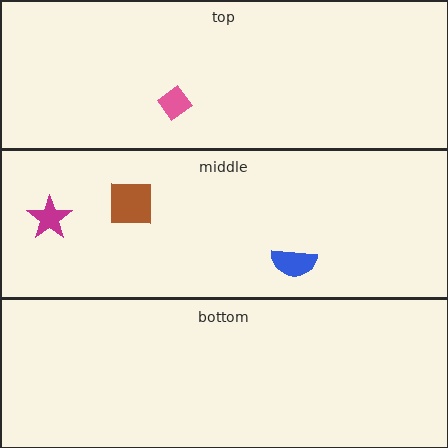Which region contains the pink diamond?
The top region.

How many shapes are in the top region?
1.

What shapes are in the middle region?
The brown square, the blue semicircle, the magenta star.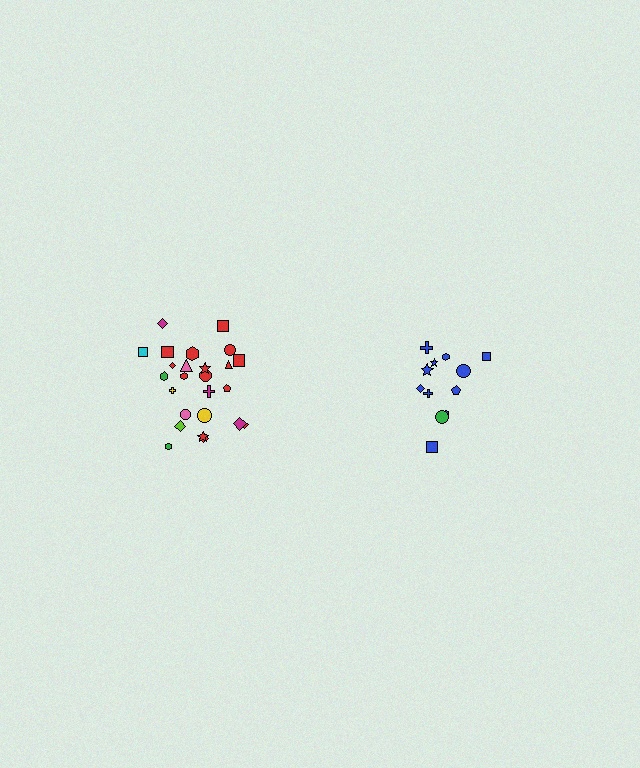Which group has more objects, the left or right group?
The left group.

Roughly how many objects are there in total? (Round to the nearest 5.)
Roughly 35 objects in total.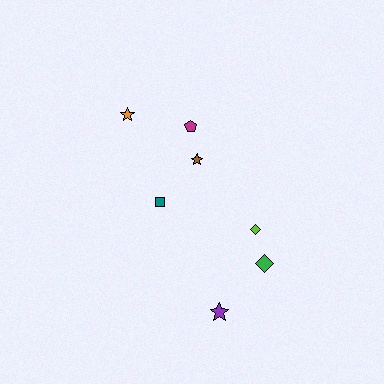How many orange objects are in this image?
There is 1 orange object.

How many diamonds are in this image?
There are 2 diamonds.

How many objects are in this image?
There are 7 objects.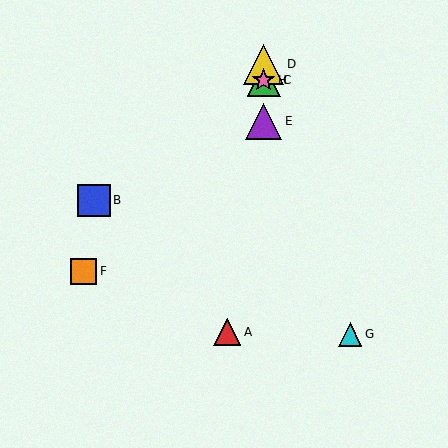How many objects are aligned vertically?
4 objects (C, D, E, H) are aligned vertically.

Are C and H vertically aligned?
Yes, both are at x≈264.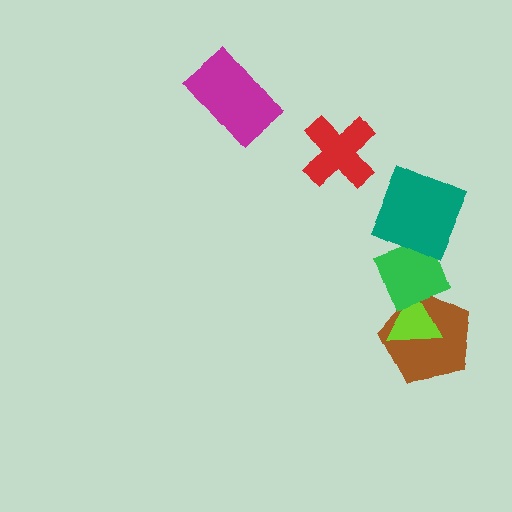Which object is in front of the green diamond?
The teal square is in front of the green diamond.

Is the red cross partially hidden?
No, no other shape covers it.